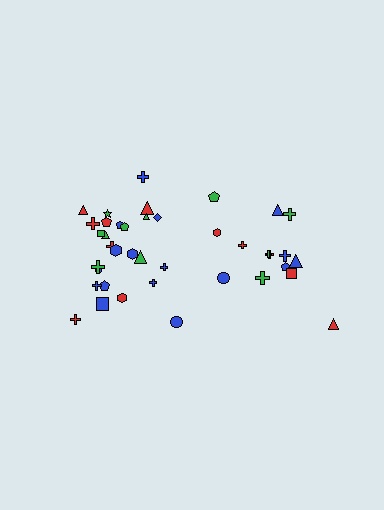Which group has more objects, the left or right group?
The left group.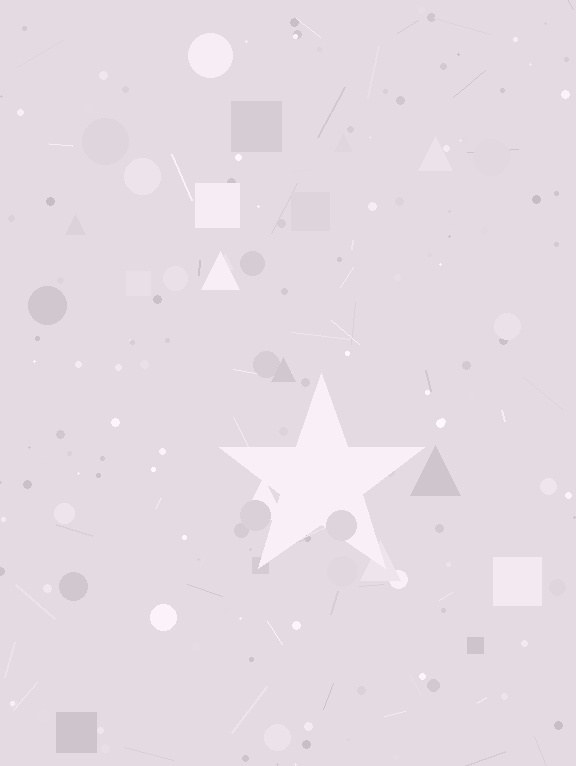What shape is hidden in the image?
A star is hidden in the image.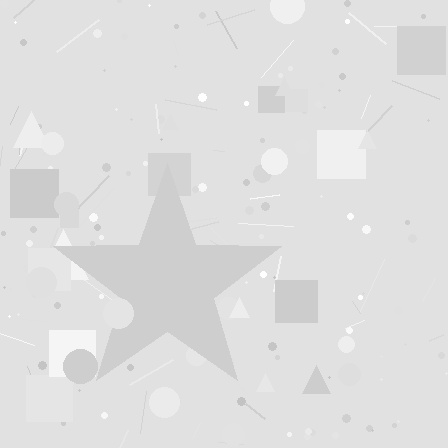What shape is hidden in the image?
A star is hidden in the image.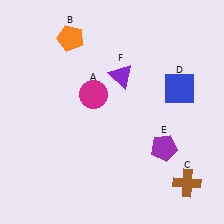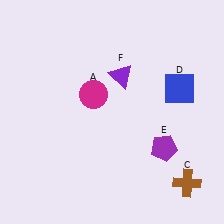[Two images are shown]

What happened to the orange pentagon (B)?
The orange pentagon (B) was removed in Image 2. It was in the top-left area of Image 1.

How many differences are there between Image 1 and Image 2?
There is 1 difference between the two images.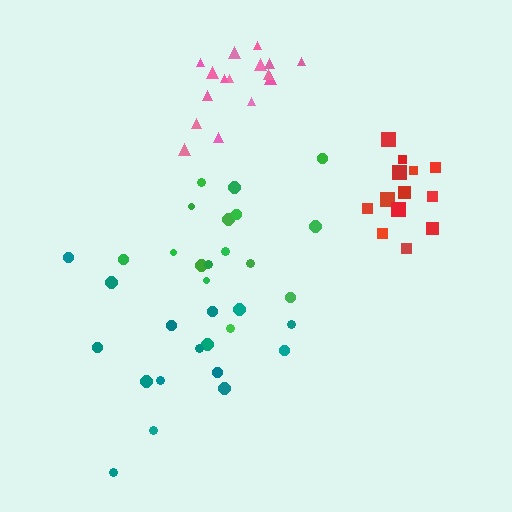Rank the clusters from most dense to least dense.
red, pink, green, teal.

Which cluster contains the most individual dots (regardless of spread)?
Teal (16).